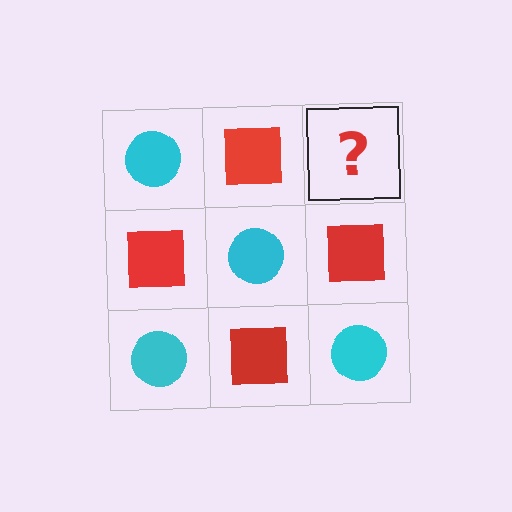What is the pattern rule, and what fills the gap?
The rule is that it alternates cyan circle and red square in a checkerboard pattern. The gap should be filled with a cyan circle.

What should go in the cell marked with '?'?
The missing cell should contain a cyan circle.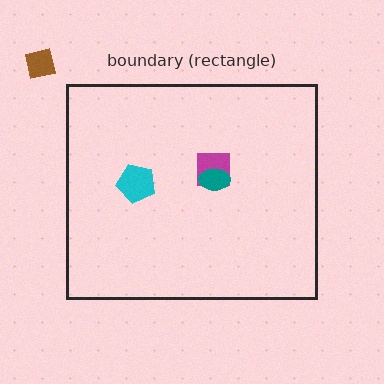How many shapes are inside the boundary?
3 inside, 1 outside.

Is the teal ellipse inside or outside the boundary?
Inside.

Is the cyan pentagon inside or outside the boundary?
Inside.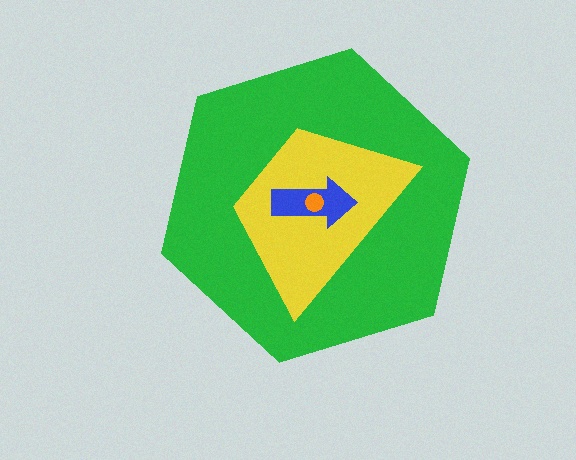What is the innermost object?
The orange circle.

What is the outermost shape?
The green hexagon.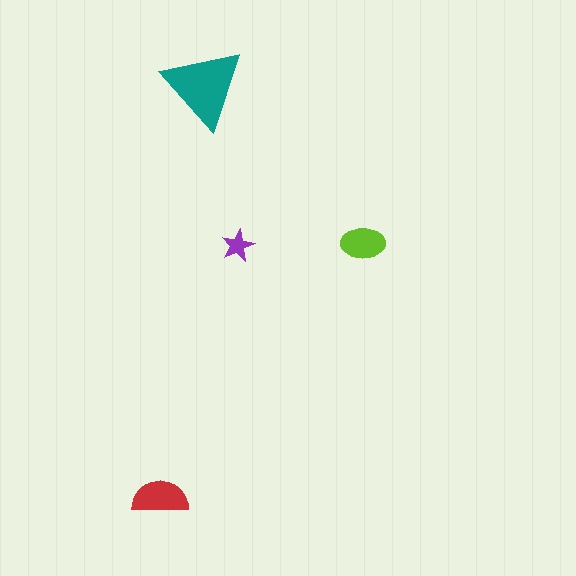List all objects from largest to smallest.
The teal triangle, the red semicircle, the lime ellipse, the purple star.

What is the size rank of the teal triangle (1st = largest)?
1st.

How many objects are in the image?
There are 4 objects in the image.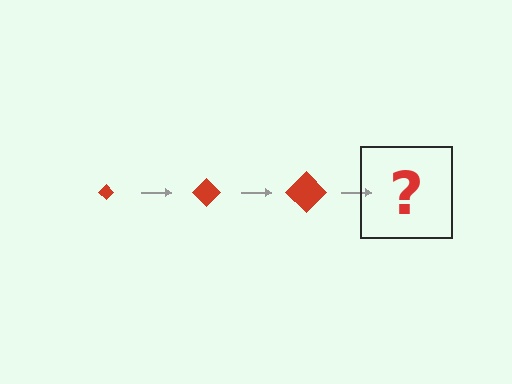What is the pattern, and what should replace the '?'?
The pattern is that the diamond gets progressively larger each step. The '?' should be a red diamond, larger than the previous one.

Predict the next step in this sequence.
The next step is a red diamond, larger than the previous one.